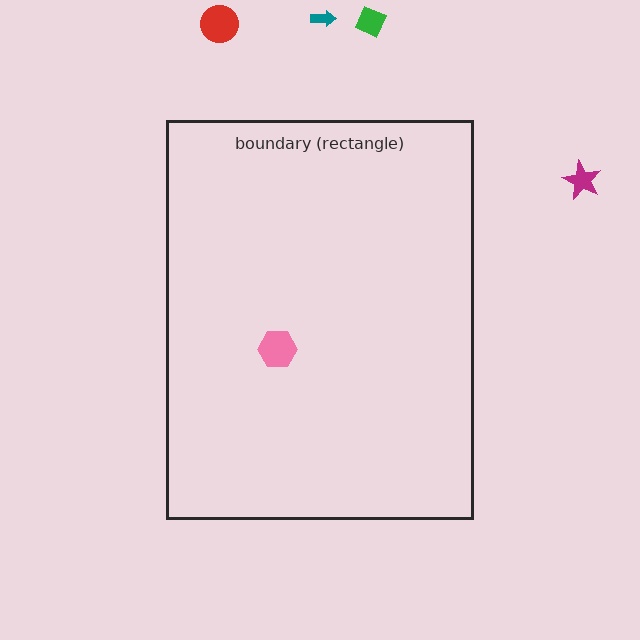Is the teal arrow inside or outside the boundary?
Outside.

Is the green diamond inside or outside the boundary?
Outside.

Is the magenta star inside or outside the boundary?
Outside.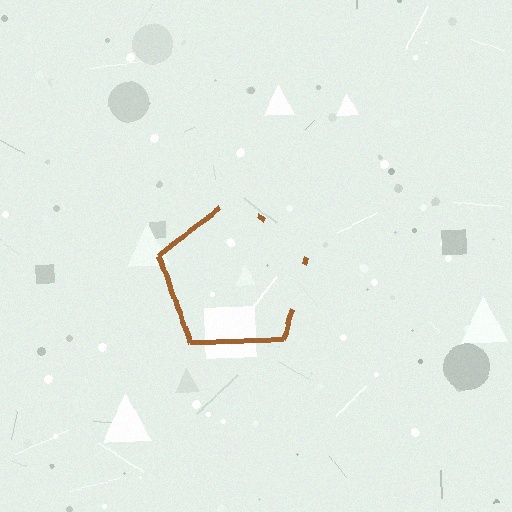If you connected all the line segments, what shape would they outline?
They would outline a pentagon.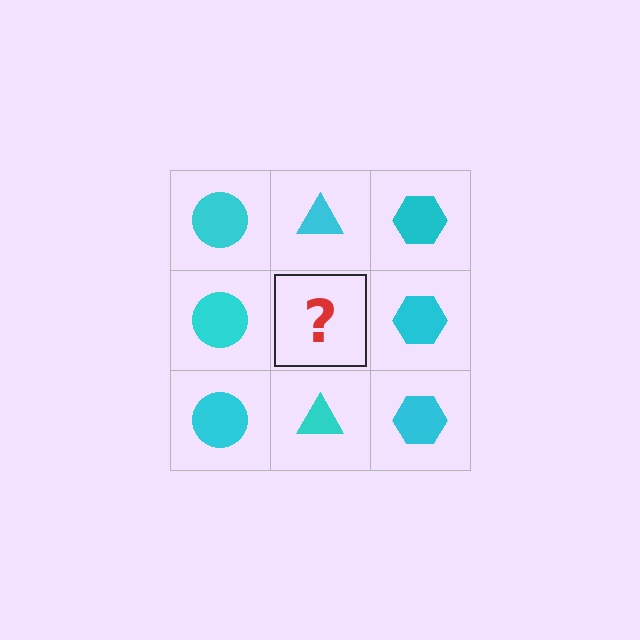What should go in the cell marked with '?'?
The missing cell should contain a cyan triangle.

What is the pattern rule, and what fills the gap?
The rule is that each column has a consistent shape. The gap should be filled with a cyan triangle.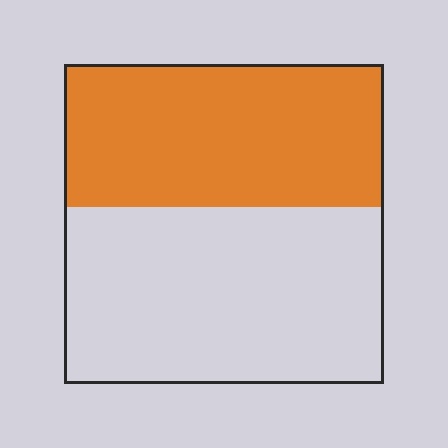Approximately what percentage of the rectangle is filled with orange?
Approximately 45%.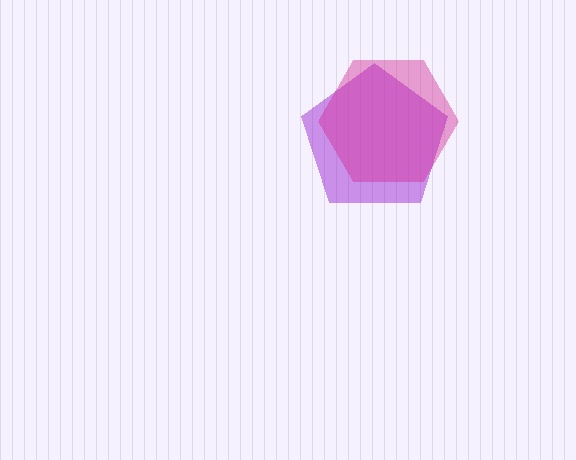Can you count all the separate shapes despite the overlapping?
Yes, there are 2 separate shapes.